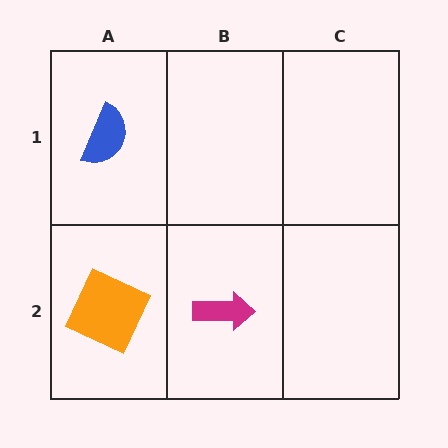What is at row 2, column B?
A magenta arrow.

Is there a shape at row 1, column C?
No, that cell is empty.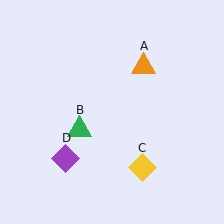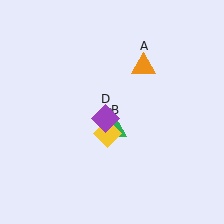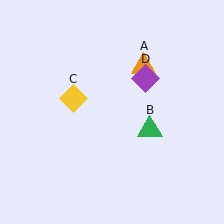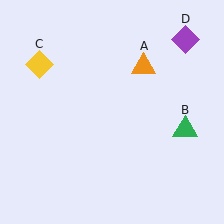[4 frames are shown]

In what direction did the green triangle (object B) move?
The green triangle (object B) moved right.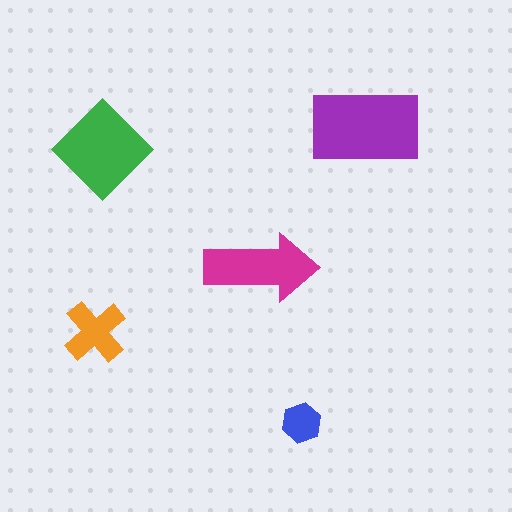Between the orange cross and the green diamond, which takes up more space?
The green diamond.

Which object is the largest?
The purple rectangle.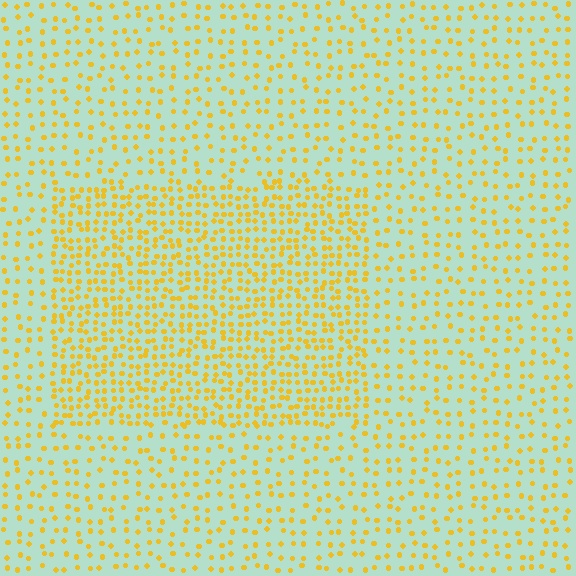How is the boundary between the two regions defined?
The boundary is defined by a change in element density (approximately 2.0x ratio). All elements are the same color, size, and shape.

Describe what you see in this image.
The image contains small yellow elements arranged at two different densities. A rectangle-shaped region is visible where the elements are more densely packed than the surrounding area.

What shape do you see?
I see a rectangle.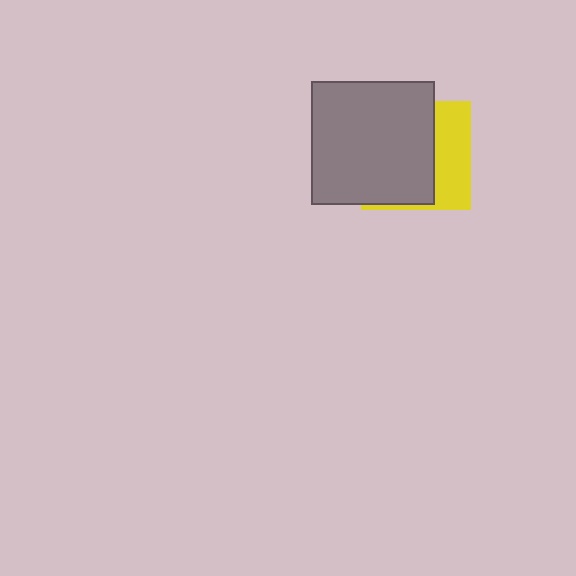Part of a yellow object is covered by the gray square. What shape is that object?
It is a square.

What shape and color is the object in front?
The object in front is a gray square.